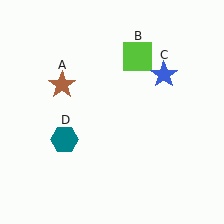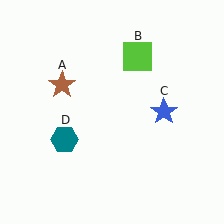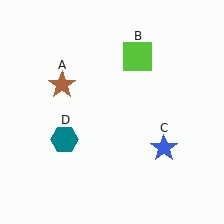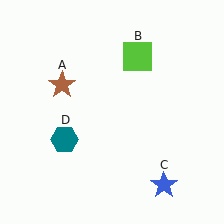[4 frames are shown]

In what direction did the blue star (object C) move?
The blue star (object C) moved down.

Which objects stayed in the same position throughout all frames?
Brown star (object A) and lime square (object B) and teal hexagon (object D) remained stationary.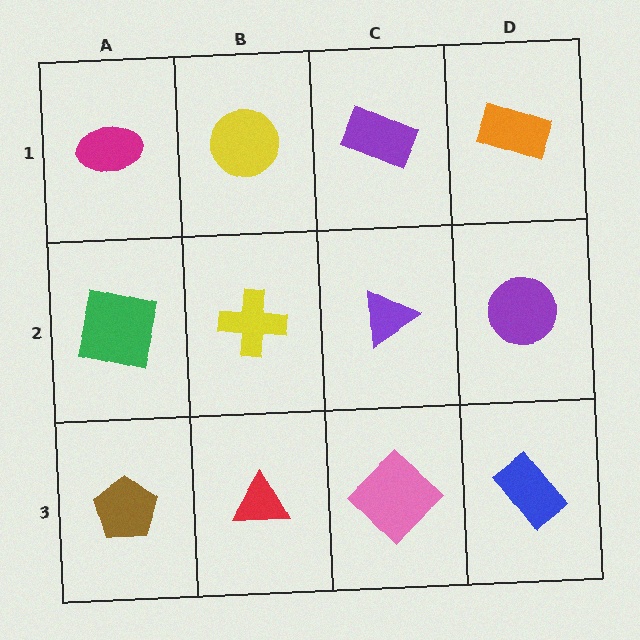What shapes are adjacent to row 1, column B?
A yellow cross (row 2, column B), a magenta ellipse (row 1, column A), a purple rectangle (row 1, column C).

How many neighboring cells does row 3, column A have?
2.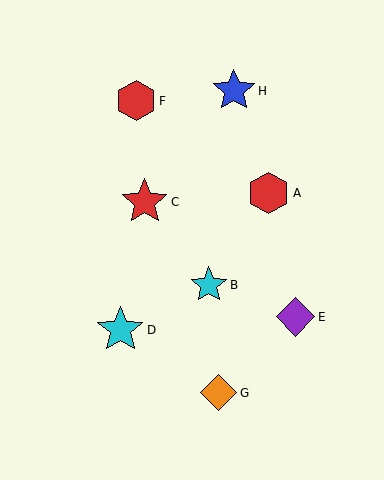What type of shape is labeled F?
Shape F is a red hexagon.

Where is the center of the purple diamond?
The center of the purple diamond is at (295, 317).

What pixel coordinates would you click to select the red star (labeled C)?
Click at (145, 202) to select the red star C.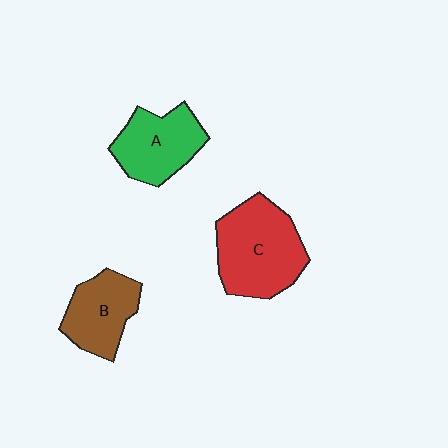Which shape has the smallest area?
Shape B (brown).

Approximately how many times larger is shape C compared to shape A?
Approximately 1.4 times.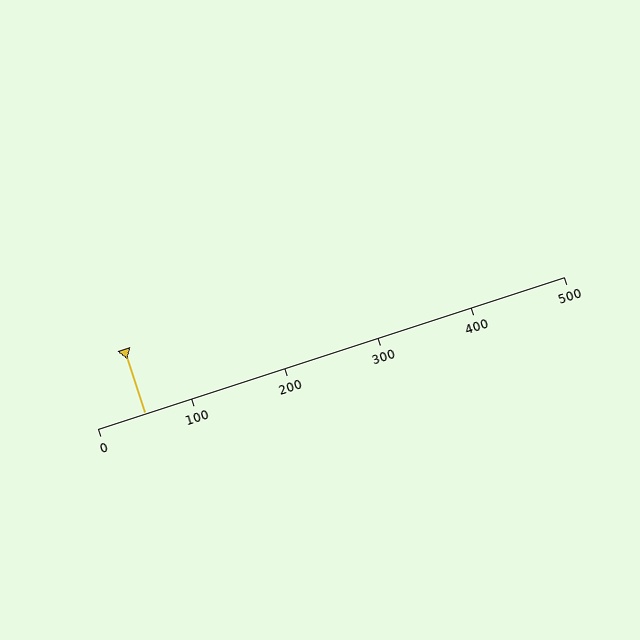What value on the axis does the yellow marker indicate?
The marker indicates approximately 50.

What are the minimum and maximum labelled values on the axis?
The axis runs from 0 to 500.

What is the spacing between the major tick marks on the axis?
The major ticks are spaced 100 apart.